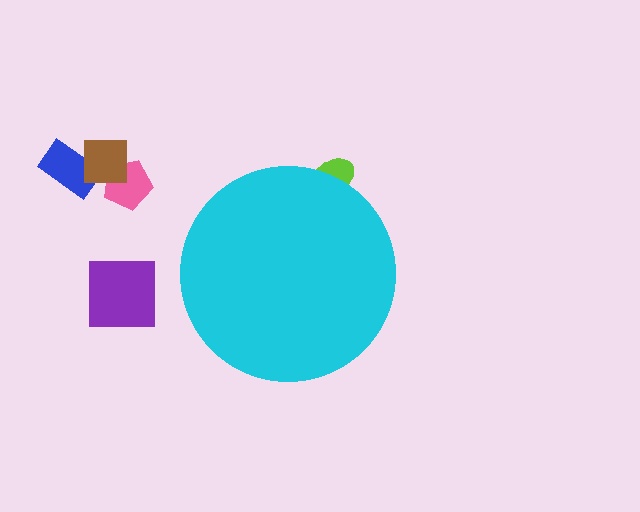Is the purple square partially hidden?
No, the purple square is fully visible.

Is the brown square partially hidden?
No, the brown square is fully visible.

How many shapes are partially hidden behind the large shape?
1 shape is partially hidden.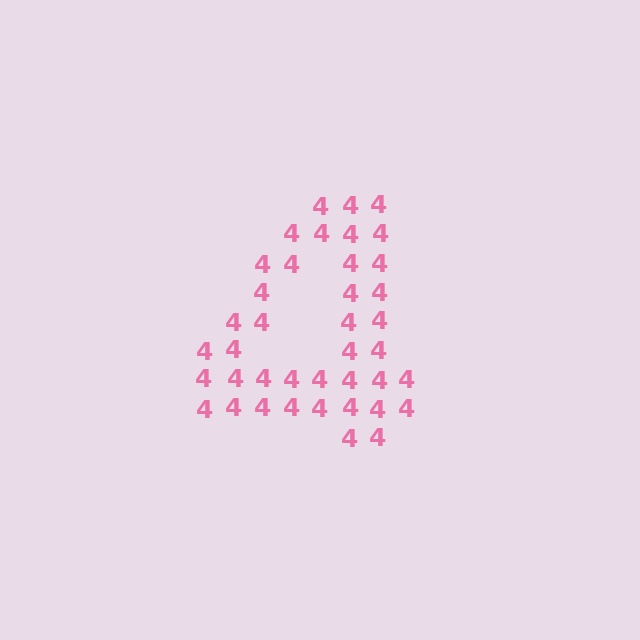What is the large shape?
The large shape is the digit 4.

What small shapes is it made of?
It is made of small digit 4's.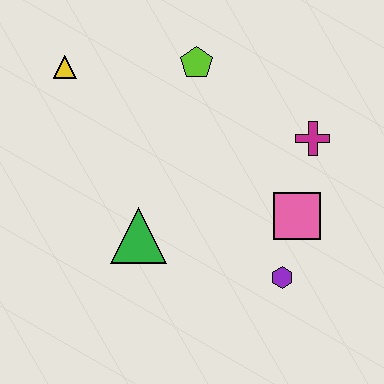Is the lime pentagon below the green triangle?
No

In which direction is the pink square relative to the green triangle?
The pink square is to the right of the green triangle.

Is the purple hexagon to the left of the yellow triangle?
No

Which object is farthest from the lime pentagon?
The purple hexagon is farthest from the lime pentagon.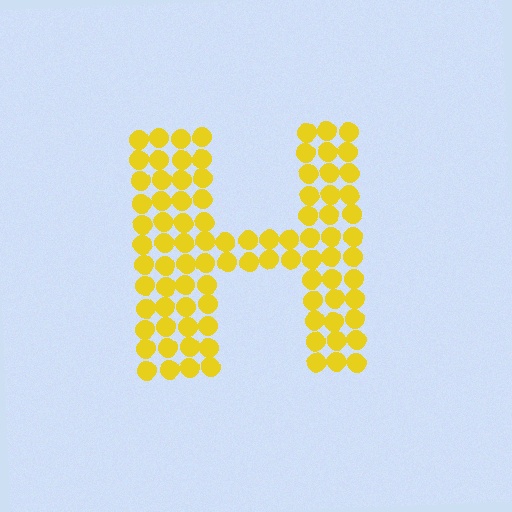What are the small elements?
The small elements are circles.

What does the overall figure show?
The overall figure shows the letter H.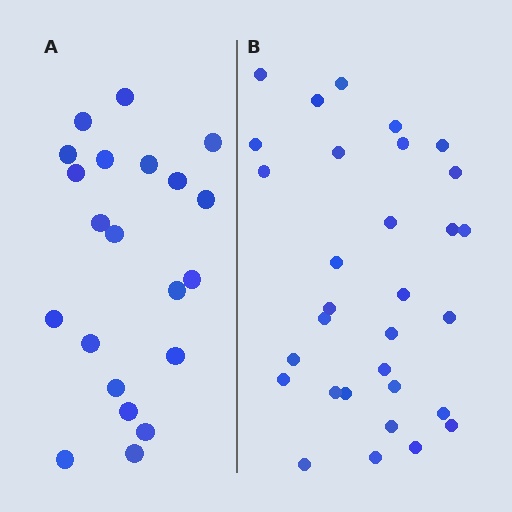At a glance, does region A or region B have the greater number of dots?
Region B (the right region) has more dots.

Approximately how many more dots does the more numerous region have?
Region B has roughly 10 or so more dots than region A.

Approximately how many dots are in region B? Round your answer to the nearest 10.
About 30 dots. (The exact count is 31, which rounds to 30.)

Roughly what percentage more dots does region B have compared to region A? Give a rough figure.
About 50% more.